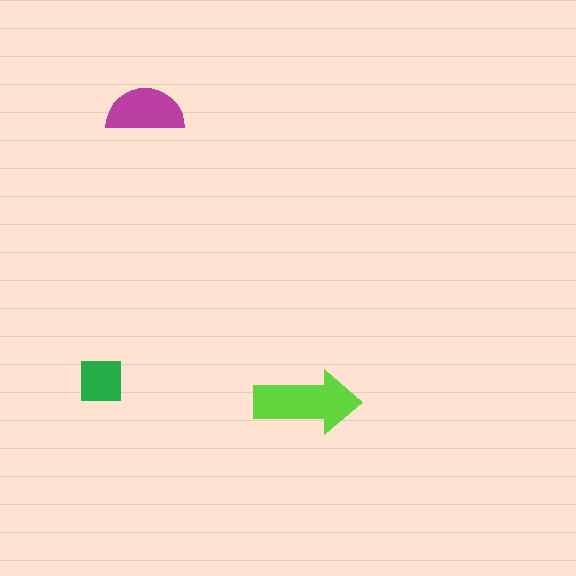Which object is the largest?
The lime arrow.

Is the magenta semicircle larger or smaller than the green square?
Larger.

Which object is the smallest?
The green square.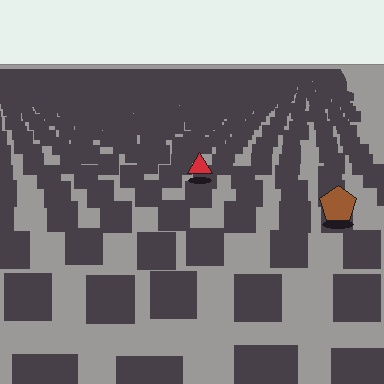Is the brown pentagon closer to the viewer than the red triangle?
Yes. The brown pentagon is closer — you can tell from the texture gradient: the ground texture is coarser near it.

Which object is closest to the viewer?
The brown pentagon is closest. The texture marks near it are larger and more spread out.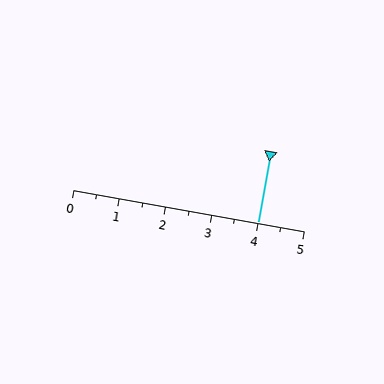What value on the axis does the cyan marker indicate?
The marker indicates approximately 4.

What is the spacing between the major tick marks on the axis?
The major ticks are spaced 1 apart.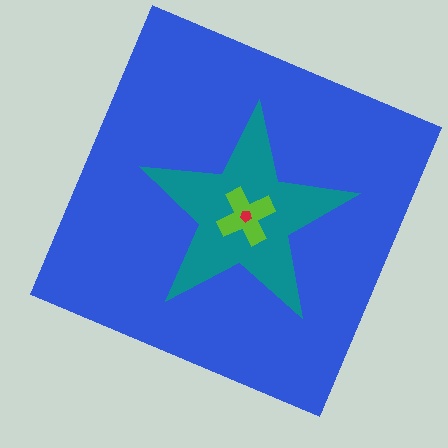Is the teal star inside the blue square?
Yes.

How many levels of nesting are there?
4.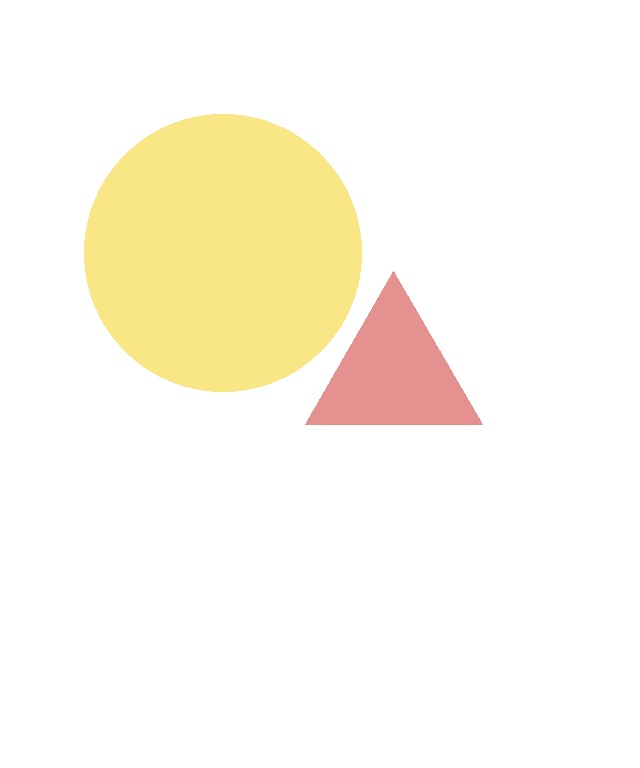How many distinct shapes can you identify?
There are 2 distinct shapes: a red triangle, a yellow circle.